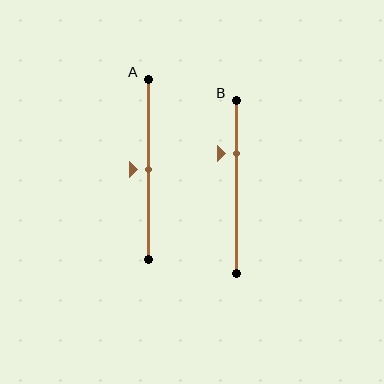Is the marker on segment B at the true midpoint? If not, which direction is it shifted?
No, the marker on segment B is shifted upward by about 19% of the segment length.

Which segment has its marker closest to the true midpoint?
Segment A has its marker closest to the true midpoint.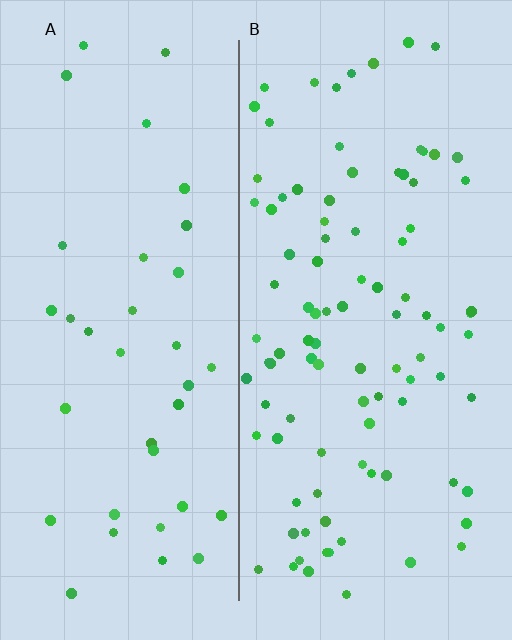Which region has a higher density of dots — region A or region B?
B (the right).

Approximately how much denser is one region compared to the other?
Approximately 2.6× — region B over region A.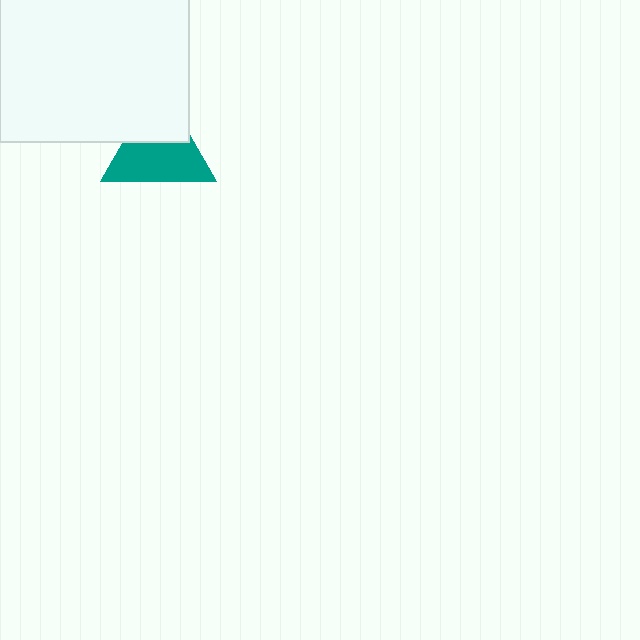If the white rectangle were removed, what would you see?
You would see the complete teal triangle.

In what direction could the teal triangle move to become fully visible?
The teal triangle could move down. That would shift it out from behind the white rectangle entirely.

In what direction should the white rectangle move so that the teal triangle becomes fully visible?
The white rectangle should move up. That is the shortest direction to clear the overlap and leave the teal triangle fully visible.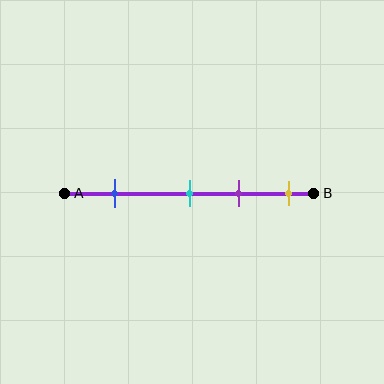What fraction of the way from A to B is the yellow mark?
The yellow mark is approximately 90% (0.9) of the way from A to B.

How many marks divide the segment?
There are 4 marks dividing the segment.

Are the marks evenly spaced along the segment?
No, the marks are not evenly spaced.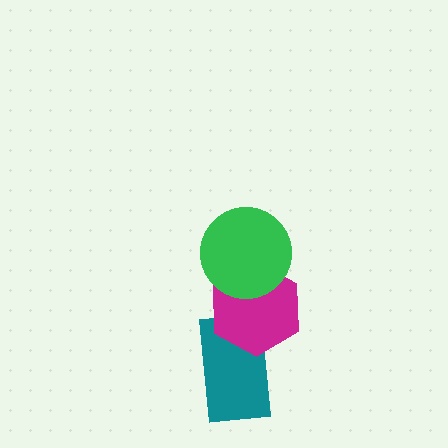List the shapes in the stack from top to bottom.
From top to bottom: the green circle, the magenta hexagon, the teal rectangle.